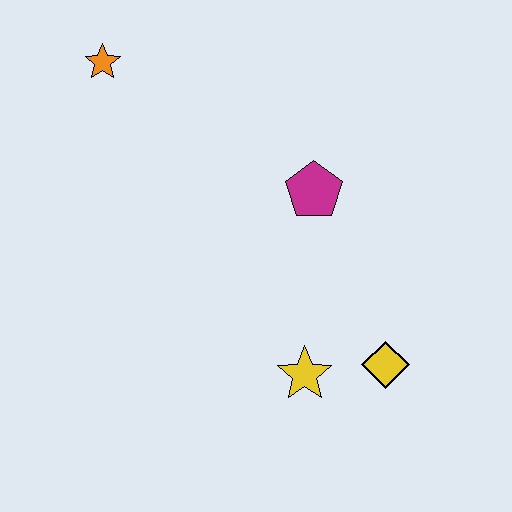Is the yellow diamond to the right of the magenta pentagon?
Yes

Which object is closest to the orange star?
The magenta pentagon is closest to the orange star.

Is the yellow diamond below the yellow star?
No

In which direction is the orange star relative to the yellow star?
The orange star is above the yellow star.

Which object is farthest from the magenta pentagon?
The orange star is farthest from the magenta pentagon.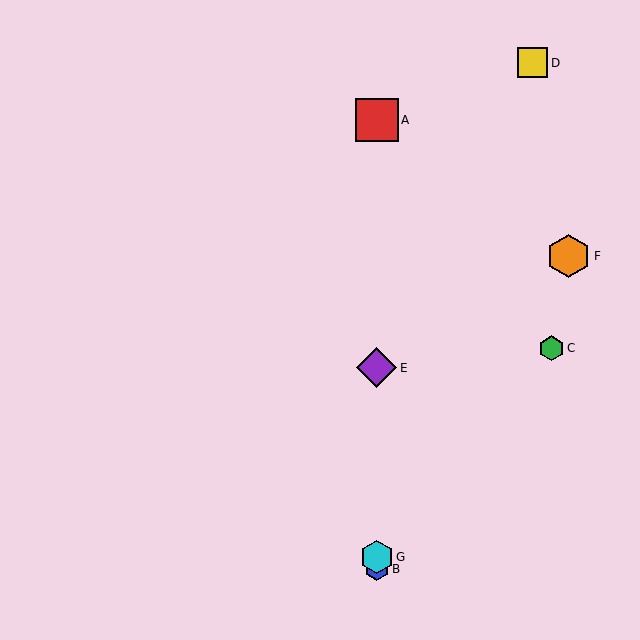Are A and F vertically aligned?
No, A is at x≈377 and F is at x≈569.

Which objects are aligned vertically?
Objects A, B, E, G are aligned vertically.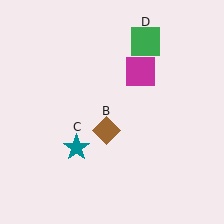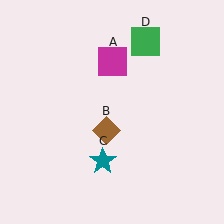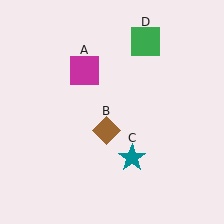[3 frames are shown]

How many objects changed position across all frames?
2 objects changed position: magenta square (object A), teal star (object C).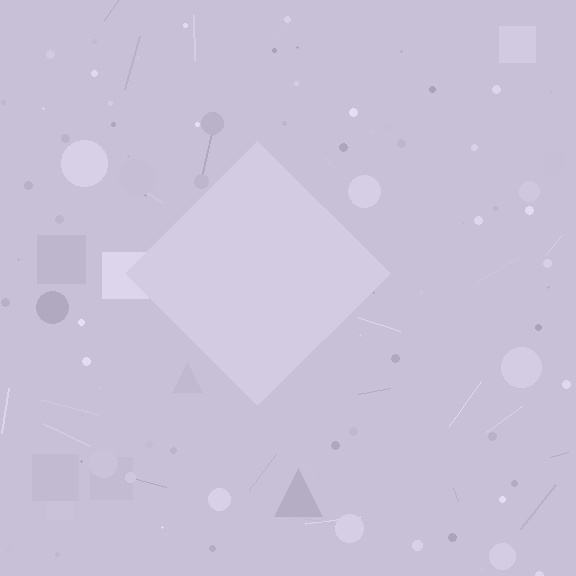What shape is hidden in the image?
A diamond is hidden in the image.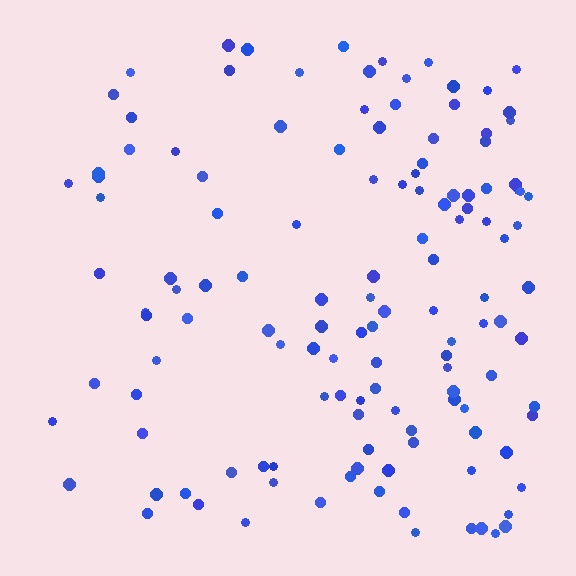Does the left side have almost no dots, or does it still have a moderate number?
Still a moderate number, just noticeably fewer than the right.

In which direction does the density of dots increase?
From left to right, with the right side densest.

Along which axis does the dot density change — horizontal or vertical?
Horizontal.